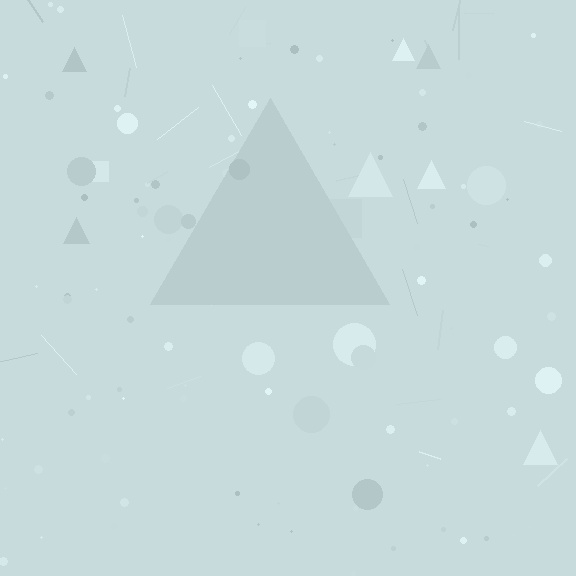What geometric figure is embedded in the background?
A triangle is embedded in the background.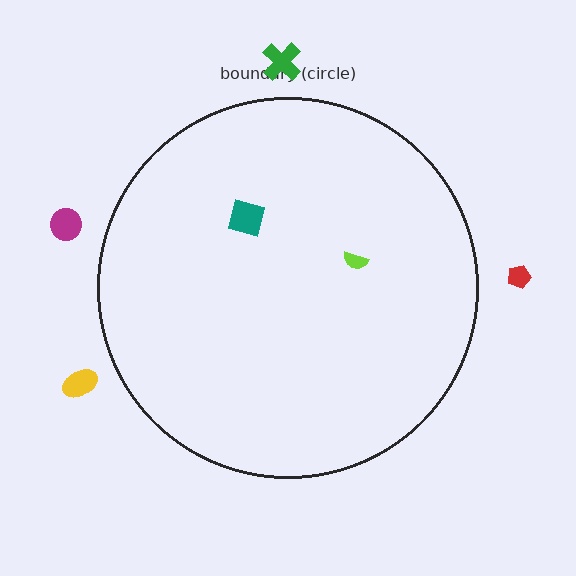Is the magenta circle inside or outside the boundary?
Outside.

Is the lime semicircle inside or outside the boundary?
Inside.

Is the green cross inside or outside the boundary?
Outside.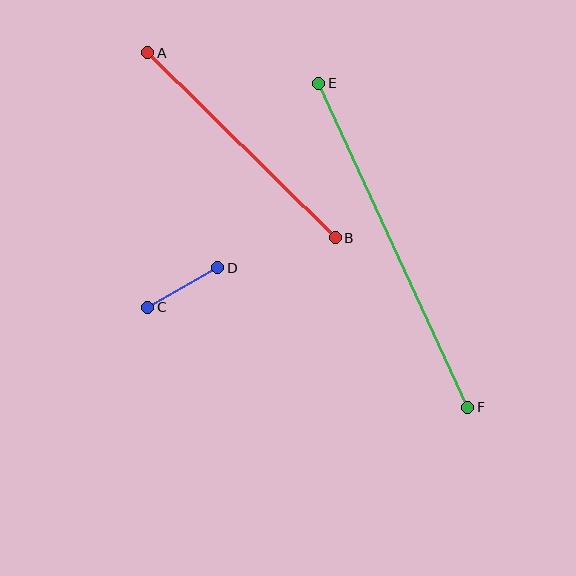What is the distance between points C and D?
The distance is approximately 81 pixels.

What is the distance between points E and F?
The distance is approximately 357 pixels.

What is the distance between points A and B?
The distance is approximately 263 pixels.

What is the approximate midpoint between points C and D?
The midpoint is at approximately (183, 287) pixels.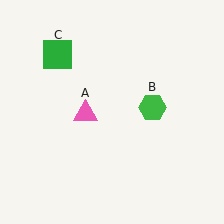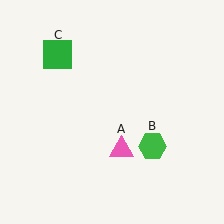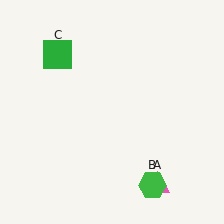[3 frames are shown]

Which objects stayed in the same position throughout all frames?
Green square (object C) remained stationary.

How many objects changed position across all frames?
2 objects changed position: pink triangle (object A), green hexagon (object B).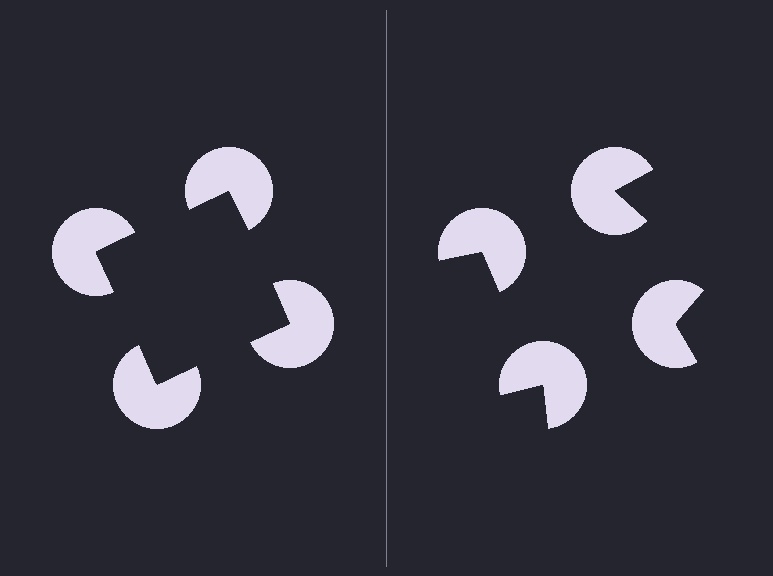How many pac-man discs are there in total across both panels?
8 — 4 on each side.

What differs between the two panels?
The pac-man discs are positioned identically on both sides; only the wedge orientations differ. On the left they align to a square; on the right they are misaligned.